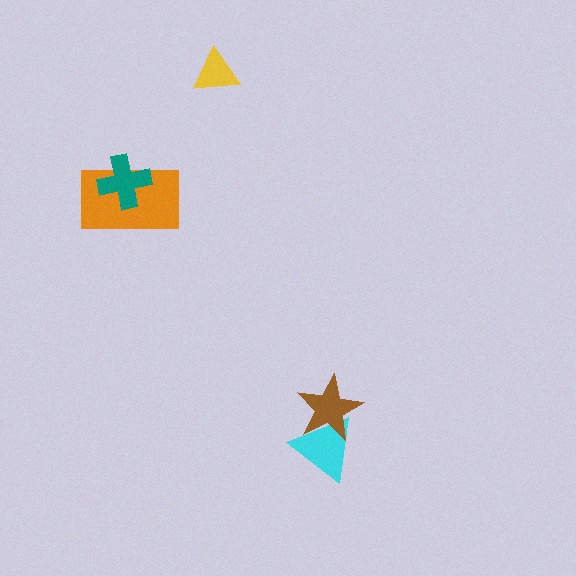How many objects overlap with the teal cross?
1 object overlaps with the teal cross.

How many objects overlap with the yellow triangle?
0 objects overlap with the yellow triangle.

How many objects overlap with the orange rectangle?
1 object overlaps with the orange rectangle.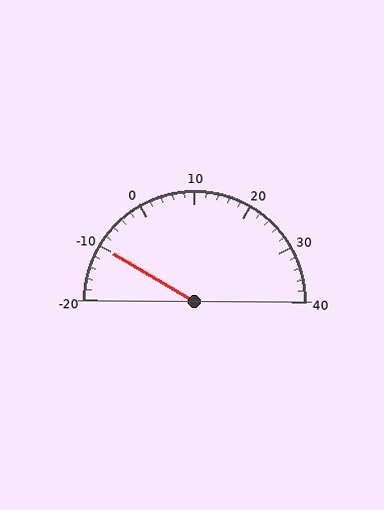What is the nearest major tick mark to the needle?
The nearest major tick mark is -10.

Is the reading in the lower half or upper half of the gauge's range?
The reading is in the lower half of the range (-20 to 40).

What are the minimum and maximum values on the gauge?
The gauge ranges from -20 to 40.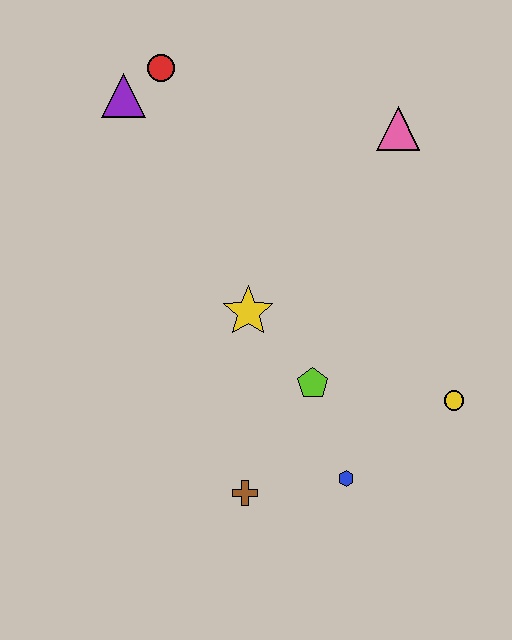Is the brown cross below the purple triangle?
Yes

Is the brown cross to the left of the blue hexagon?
Yes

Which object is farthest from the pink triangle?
The brown cross is farthest from the pink triangle.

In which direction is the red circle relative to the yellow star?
The red circle is above the yellow star.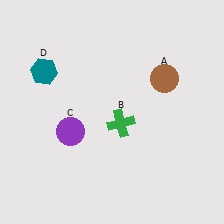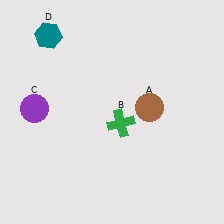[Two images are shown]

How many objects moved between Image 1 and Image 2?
3 objects moved between the two images.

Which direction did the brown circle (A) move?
The brown circle (A) moved down.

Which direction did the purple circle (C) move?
The purple circle (C) moved left.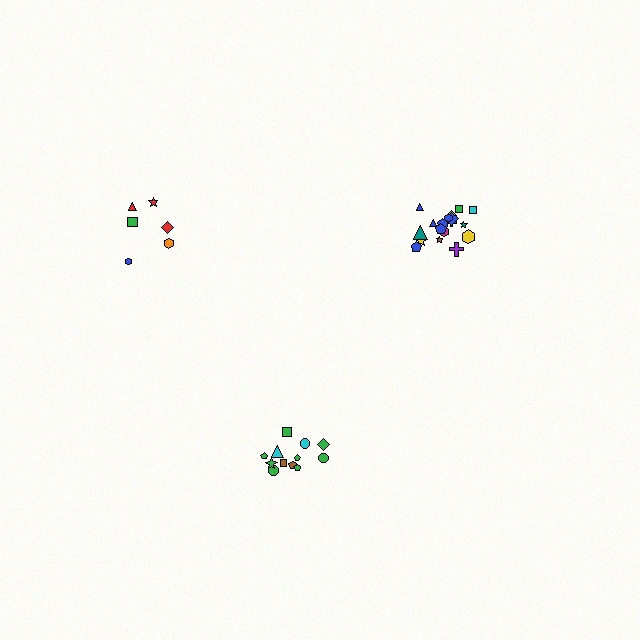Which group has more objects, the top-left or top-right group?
The top-right group.